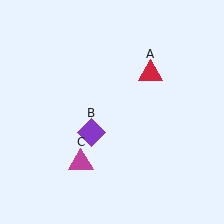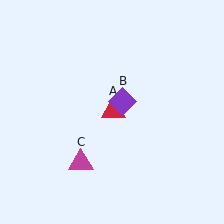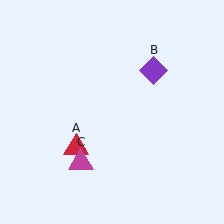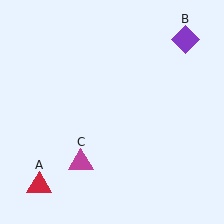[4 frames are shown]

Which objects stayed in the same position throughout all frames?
Magenta triangle (object C) remained stationary.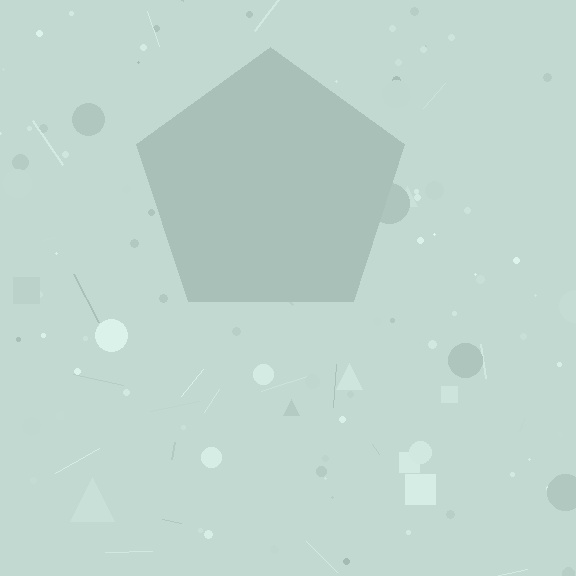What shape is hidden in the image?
A pentagon is hidden in the image.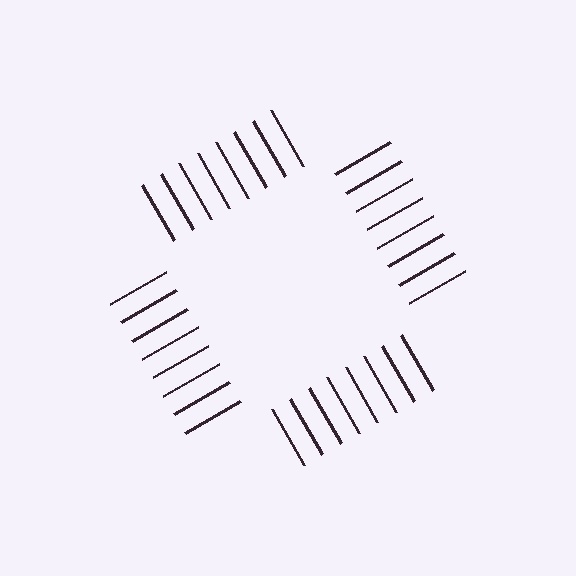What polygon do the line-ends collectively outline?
An illusory square — the line segments terminate on its edges but no continuous stroke is drawn.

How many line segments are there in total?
32 — 8 along each of the 4 edges.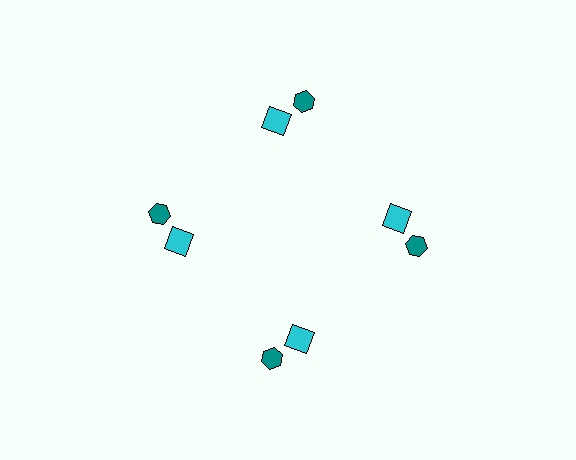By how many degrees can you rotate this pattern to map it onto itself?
The pattern maps onto itself every 90 degrees of rotation.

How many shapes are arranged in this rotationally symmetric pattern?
There are 8 shapes, arranged in 4 groups of 2.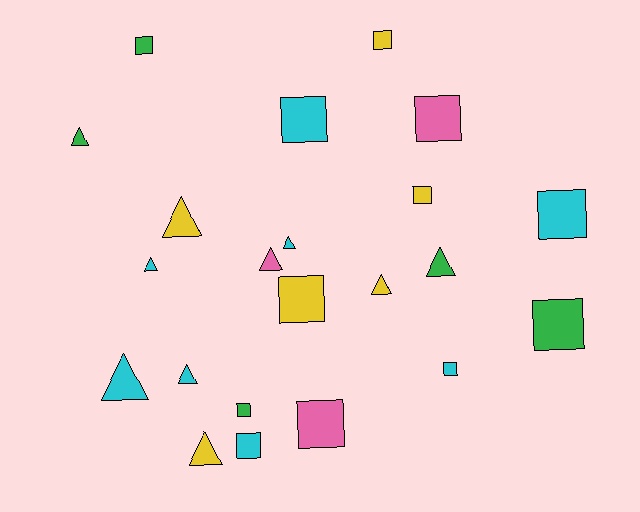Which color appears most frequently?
Cyan, with 8 objects.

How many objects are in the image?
There are 22 objects.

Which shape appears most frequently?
Square, with 12 objects.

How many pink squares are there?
There are 2 pink squares.